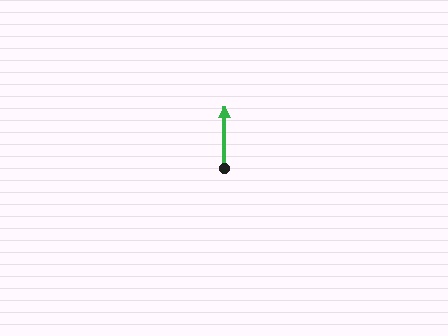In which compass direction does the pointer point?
North.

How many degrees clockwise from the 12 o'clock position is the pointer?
Approximately 0 degrees.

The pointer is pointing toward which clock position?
Roughly 12 o'clock.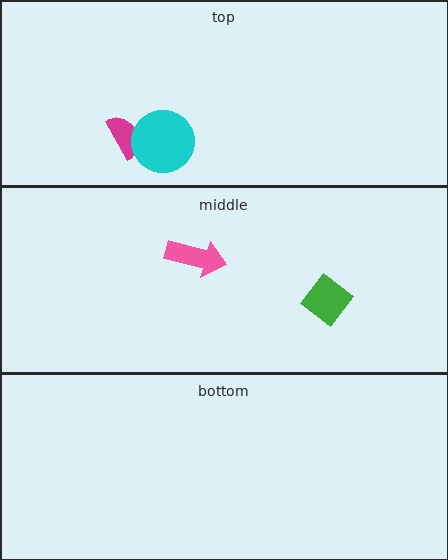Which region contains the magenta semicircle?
The top region.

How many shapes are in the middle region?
2.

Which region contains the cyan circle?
The top region.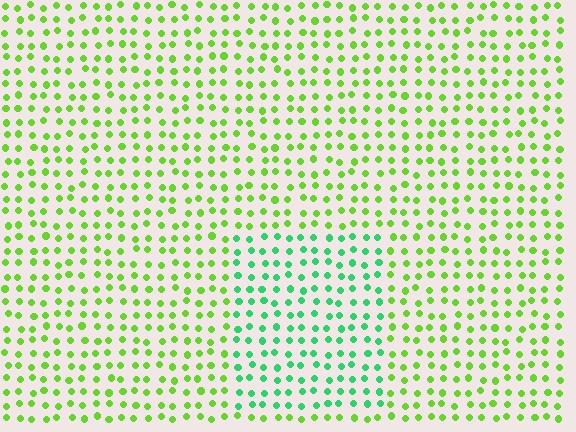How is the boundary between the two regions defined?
The boundary is defined purely by a slight shift in hue (about 43 degrees). Spacing, size, and orientation are identical on both sides.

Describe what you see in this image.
The image is filled with small lime elements in a uniform arrangement. A rectangle-shaped region is visible where the elements are tinted to a slightly different hue, forming a subtle color boundary.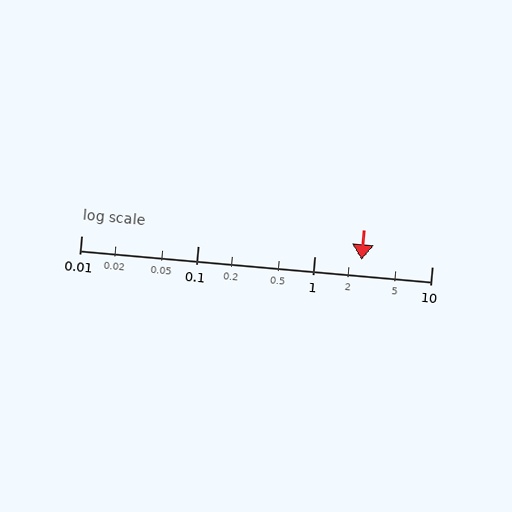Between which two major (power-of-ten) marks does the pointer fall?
The pointer is between 1 and 10.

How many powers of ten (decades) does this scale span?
The scale spans 3 decades, from 0.01 to 10.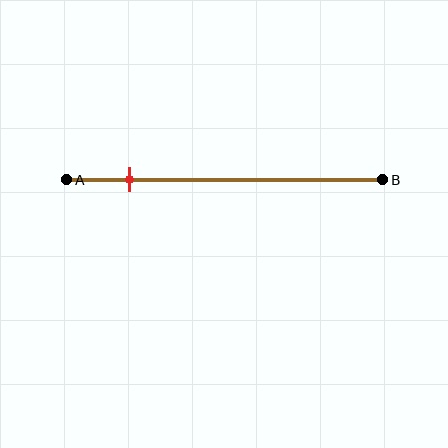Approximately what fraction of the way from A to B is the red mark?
The red mark is approximately 20% of the way from A to B.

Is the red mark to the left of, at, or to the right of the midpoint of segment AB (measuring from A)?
The red mark is to the left of the midpoint of segment AB.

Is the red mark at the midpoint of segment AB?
No, the mark is at about 20% from A, not at the 50% midpoint.